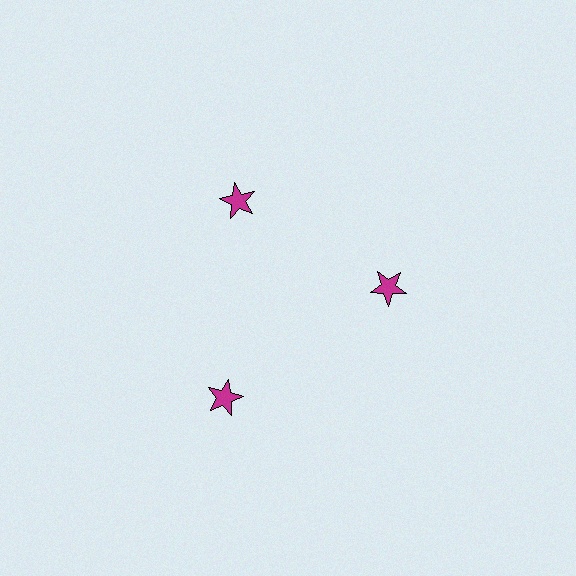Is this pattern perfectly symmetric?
No. The 3 magenta stars are arranged in a ring, but one element near the 7 o'clock position is pushed outward from the center, breaking the 3-fold rotational symmetry.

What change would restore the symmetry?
The symmetry would be restored by moving it inward, back onto the ring so that all 3 stars sit at equal angles and equal distance from the center.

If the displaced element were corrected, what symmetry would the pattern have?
It would have 3-fold rotational symmetry — the pattern would map onto itself every 120 degrees.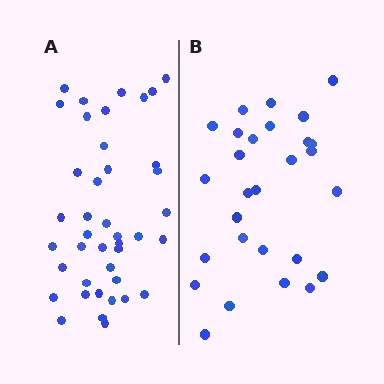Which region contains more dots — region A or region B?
Region A (the left region) has more dots.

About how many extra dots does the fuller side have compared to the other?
Region A has approximately 15 more dots than region B.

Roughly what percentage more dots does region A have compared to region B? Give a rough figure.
About 45% more.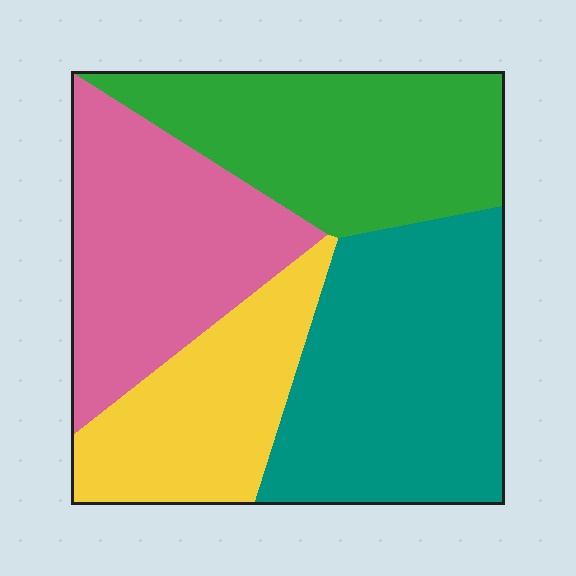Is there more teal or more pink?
Teal.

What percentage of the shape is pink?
Pink takes up about one quarter (1/4) of the shape.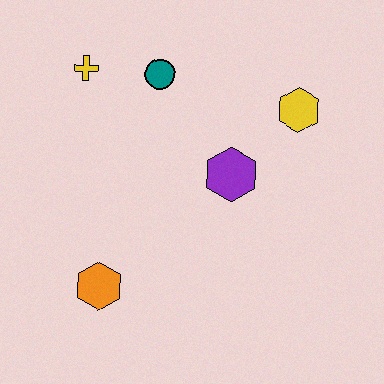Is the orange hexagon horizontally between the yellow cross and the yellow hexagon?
Yes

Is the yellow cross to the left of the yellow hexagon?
Yes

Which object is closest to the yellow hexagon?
The purple hexagon is closest to the yellow hexagon.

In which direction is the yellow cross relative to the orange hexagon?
The yellow cross is above the orange hexagon.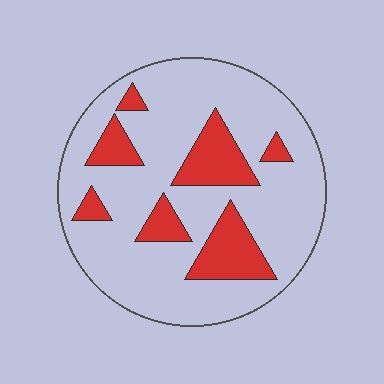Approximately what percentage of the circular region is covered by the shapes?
Approximately 20%.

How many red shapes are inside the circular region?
7.